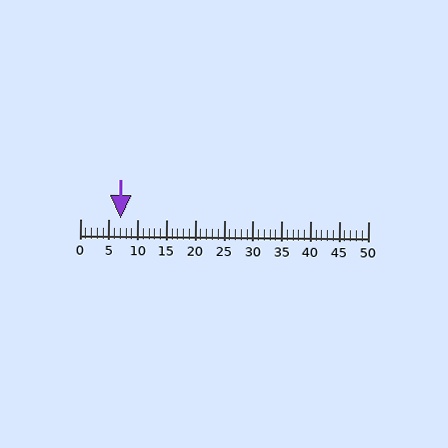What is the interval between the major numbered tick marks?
The major tick marks are spaced 5 units apart.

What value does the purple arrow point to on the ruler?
The purple arrow points to approximately 7.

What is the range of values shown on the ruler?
The ruler shows values from 0 to 50.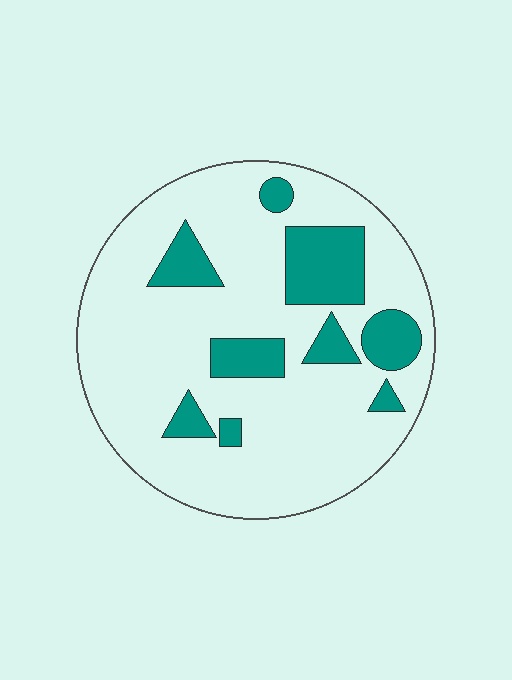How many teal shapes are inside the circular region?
9.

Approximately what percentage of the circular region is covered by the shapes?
Approximately 20%.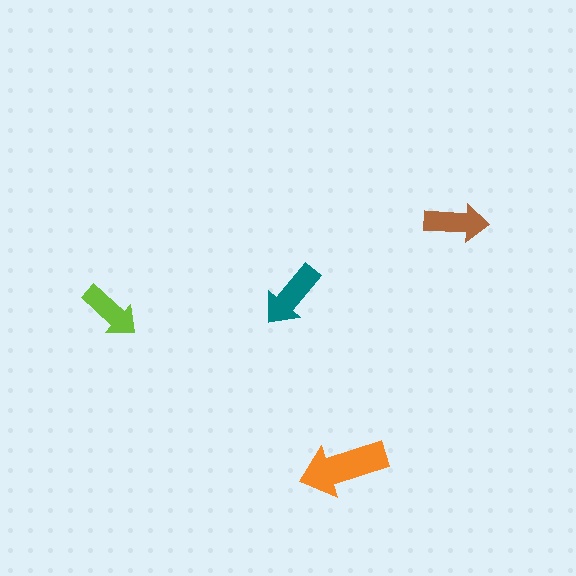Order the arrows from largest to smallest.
the orange one, the teal one, the brown one, the lime one.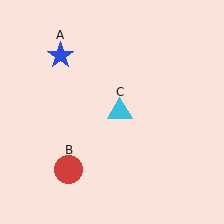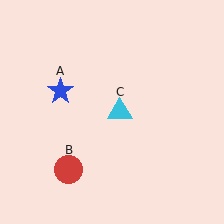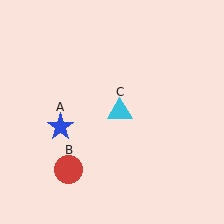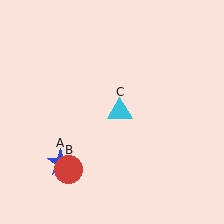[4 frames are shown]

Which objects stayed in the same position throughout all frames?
Red circle (object B) and cyan triangle (object C) remained stationary.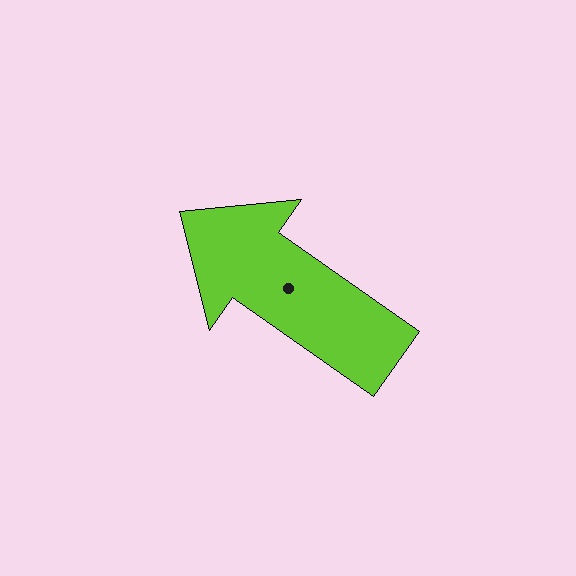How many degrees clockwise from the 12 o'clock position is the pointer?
Approximately 305 degrees.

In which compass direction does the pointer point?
Northwest.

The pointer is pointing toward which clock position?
Roughly 10 o'clock.